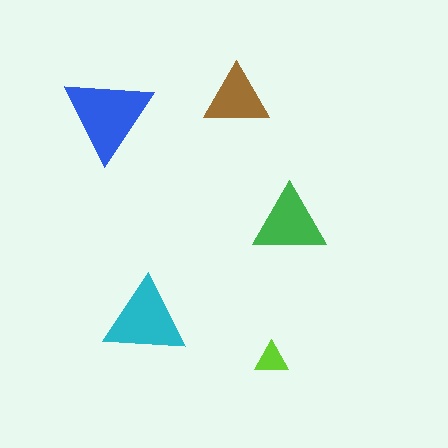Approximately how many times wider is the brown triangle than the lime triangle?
About 2 times wider.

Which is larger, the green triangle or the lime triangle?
The green one.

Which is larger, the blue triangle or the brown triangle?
The blue one.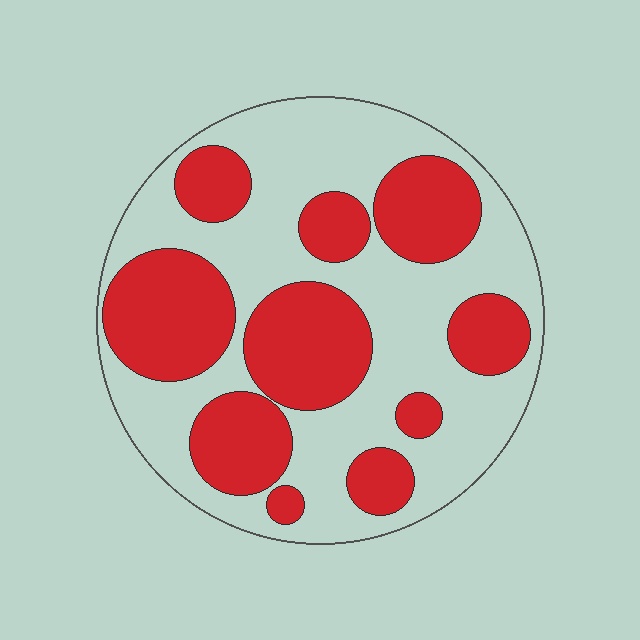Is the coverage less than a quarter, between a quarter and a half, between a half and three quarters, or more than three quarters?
Between a quarter and a half.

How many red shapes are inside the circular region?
10.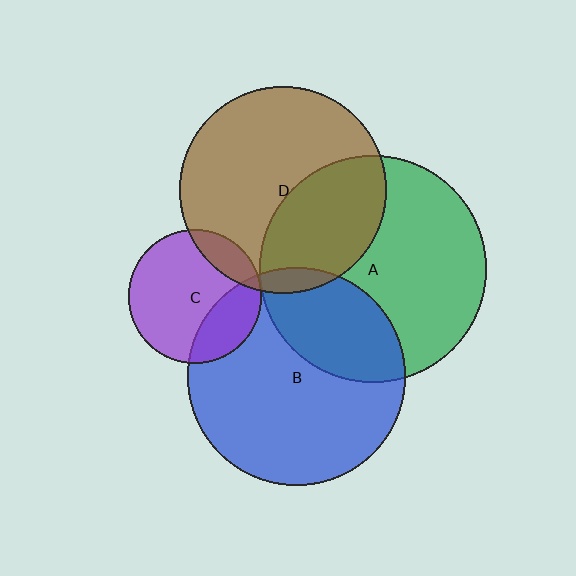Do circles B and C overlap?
Yes.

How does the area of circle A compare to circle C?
Approximately 2.9 times.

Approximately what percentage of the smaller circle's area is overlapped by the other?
Approximately 25%.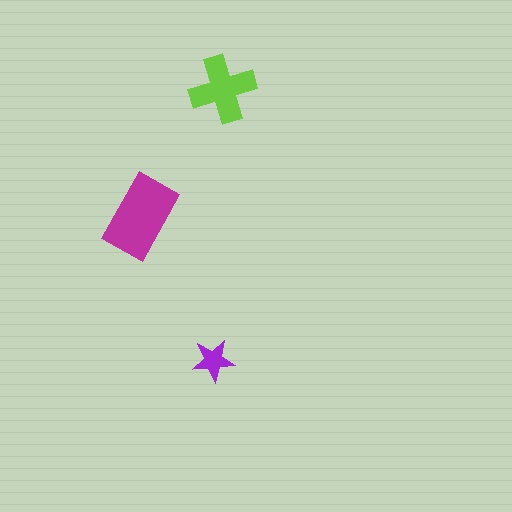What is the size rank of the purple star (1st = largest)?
3rd.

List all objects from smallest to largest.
The purple star, the lime cross, the magenta rectangle.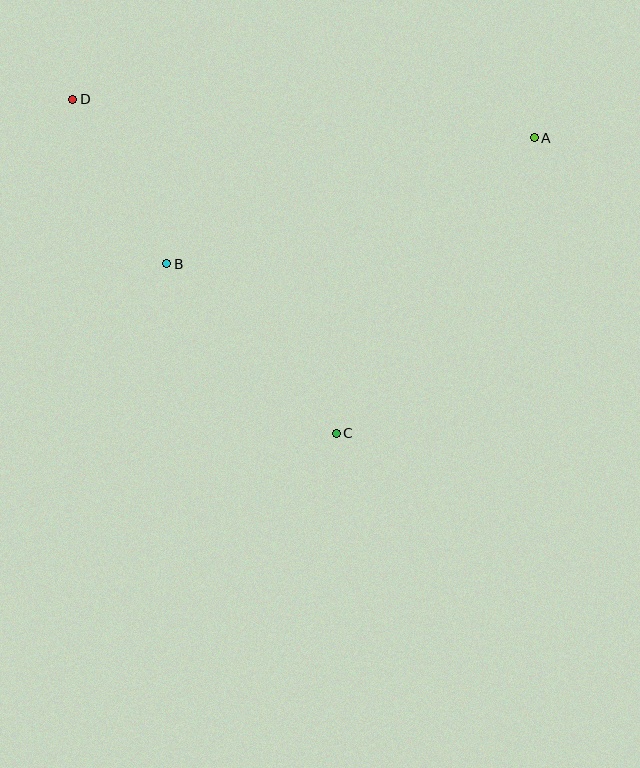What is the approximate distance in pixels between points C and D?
The distance between C and D is approximately 425 pixels.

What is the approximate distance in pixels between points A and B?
The distance between A and B is approximately 388 pixels.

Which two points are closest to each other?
Points B and D are closest to each other.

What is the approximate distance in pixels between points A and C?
The distance between A and C is approximately 356 pixels.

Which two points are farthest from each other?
Points A and D are farthest from each other.